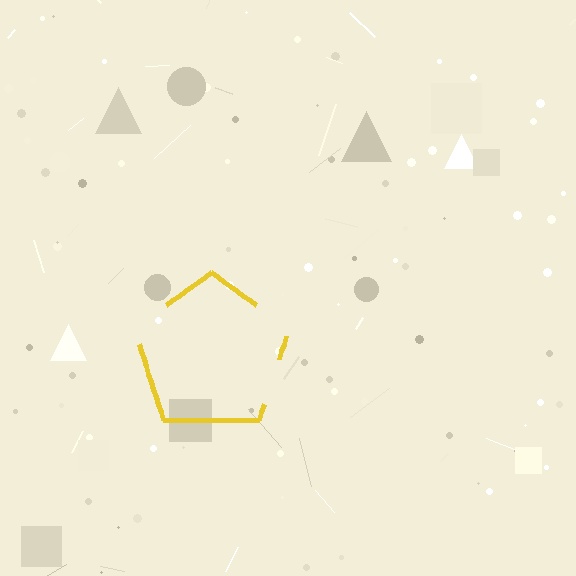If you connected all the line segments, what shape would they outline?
They would outline a pentagon.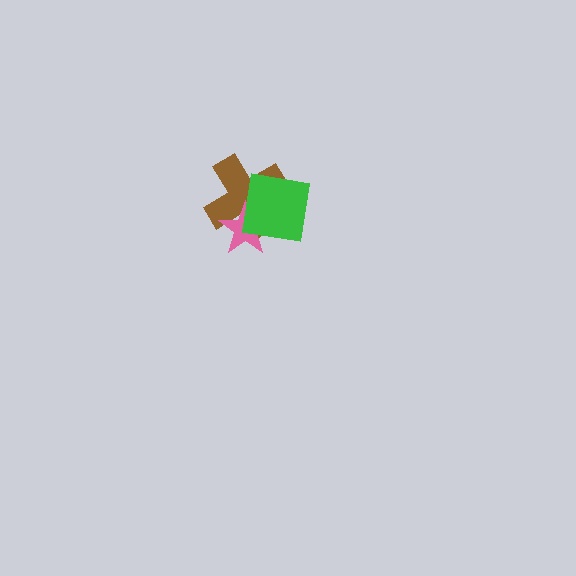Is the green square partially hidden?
No, no other shape covers it.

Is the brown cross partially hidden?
Yes, it is partially covered by another shape.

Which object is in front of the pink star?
The green square is in front of the pink star.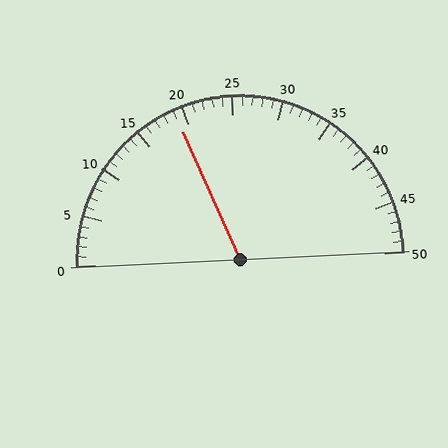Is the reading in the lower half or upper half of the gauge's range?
The reading is in the lower half of the range (0 to 50).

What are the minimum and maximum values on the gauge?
The gauge ranges from 0 to 50.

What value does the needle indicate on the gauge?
The needle indicates approximately 19.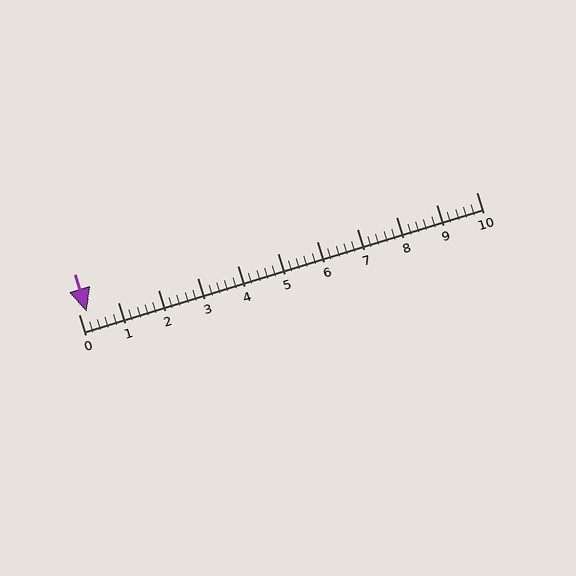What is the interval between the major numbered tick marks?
The major tick marks are spaced 1 units apart.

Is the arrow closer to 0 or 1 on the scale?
The arrow is closer to 0.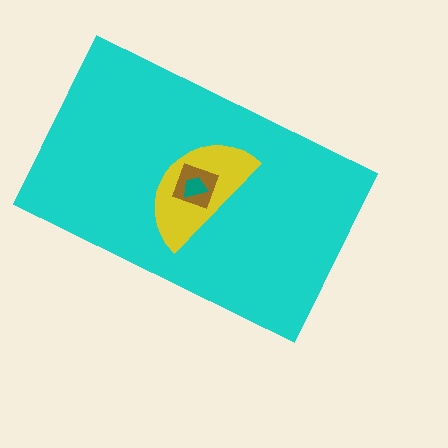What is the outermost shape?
The cyan rectangle.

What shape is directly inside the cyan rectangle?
The yellow semicircle.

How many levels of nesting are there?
4.